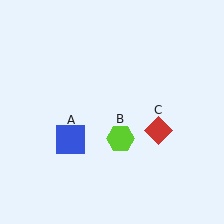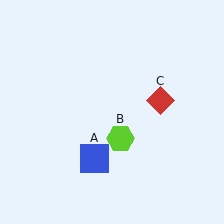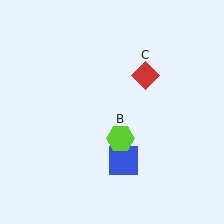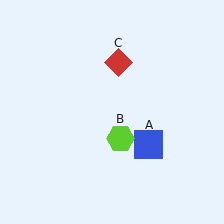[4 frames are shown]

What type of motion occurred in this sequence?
The blue square (object A), red diamond (object C) rotated counterclockwise around the center of the scene.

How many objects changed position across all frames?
2 objects changed position: blue square (object A), red diamond (object C).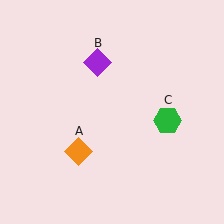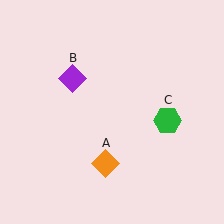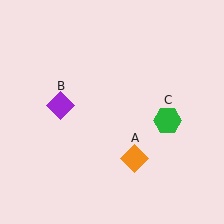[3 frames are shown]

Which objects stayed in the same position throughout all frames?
Green hexagon (object C) remained stationary.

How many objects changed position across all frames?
2 objects changed position: orange diamond (object A), purple diamond (object B).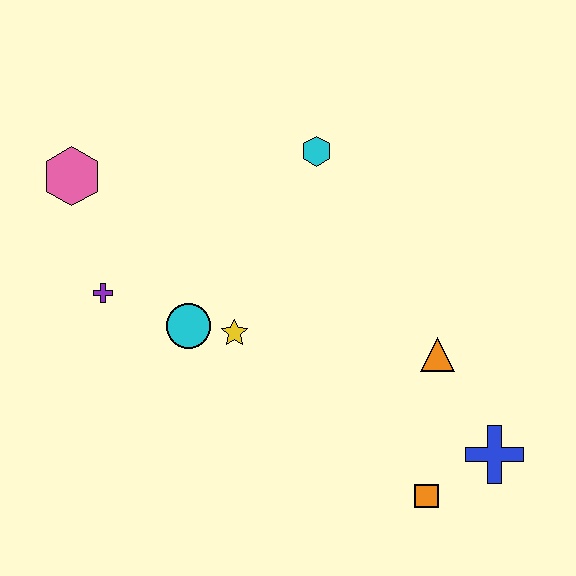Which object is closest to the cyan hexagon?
The yellow star is closest to the cyan hexagon.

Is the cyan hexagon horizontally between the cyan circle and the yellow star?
No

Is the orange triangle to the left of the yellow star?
No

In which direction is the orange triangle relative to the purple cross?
The orange triangle is to the right of the purple cross.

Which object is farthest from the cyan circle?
The blue cross is farthest from the cyan circle.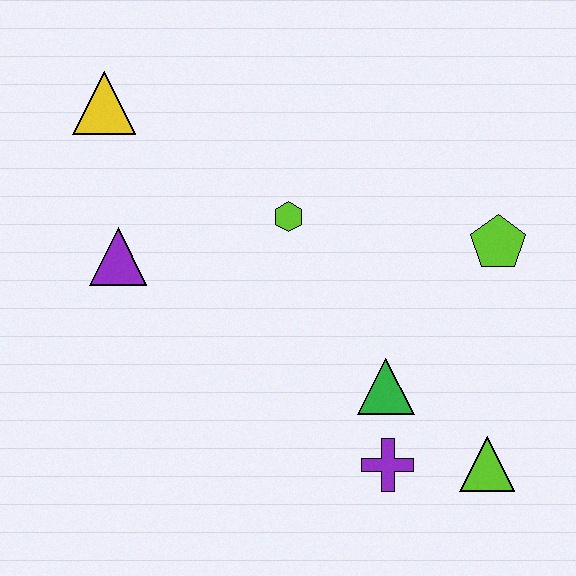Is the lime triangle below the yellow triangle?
Yes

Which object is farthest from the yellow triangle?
The lime triangle is farthest from the yellow triangle.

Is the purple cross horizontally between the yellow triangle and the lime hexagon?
No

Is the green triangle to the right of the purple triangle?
Yes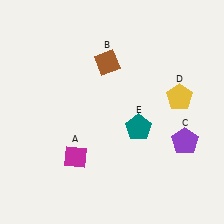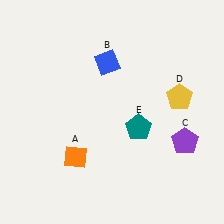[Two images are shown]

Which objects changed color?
A changed from magenta to orange. B changed from brown to blue.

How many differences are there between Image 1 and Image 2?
There are 2 differences between the two images.